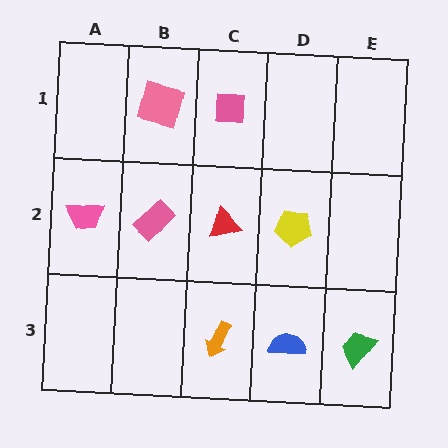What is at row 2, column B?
A pink rectangle.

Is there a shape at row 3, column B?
No, that cell is empty.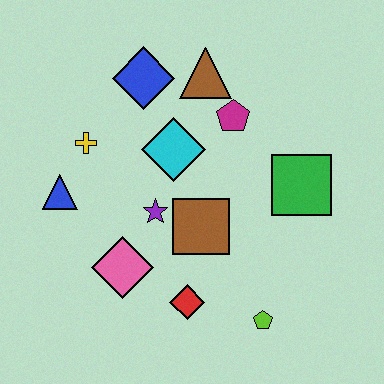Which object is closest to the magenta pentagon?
The brown triangle is closest to the magenta pentagon.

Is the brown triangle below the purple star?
No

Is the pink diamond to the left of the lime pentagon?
Yes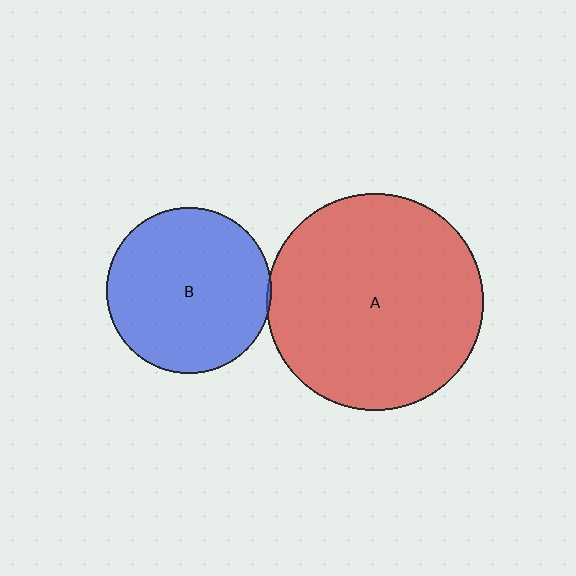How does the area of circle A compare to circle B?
Approximately 1.7 times.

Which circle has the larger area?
Circle A (red).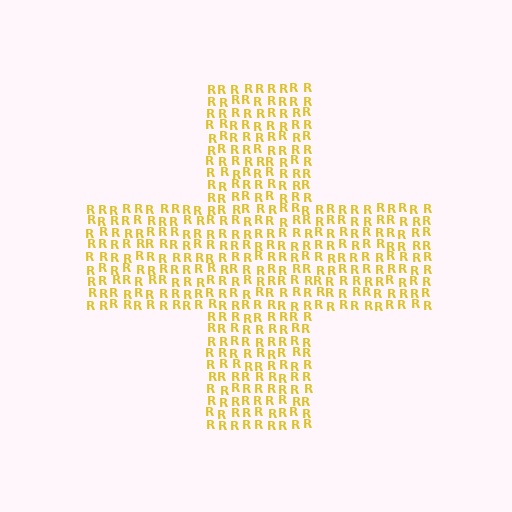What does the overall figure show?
The overall figure shows a cross.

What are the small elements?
The small elements are letter R's.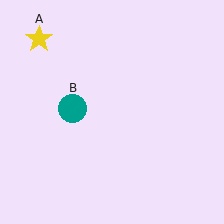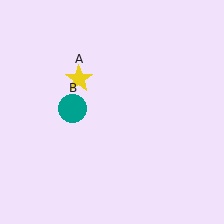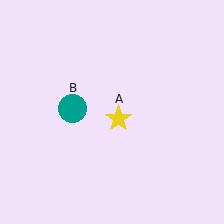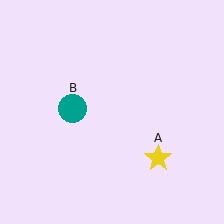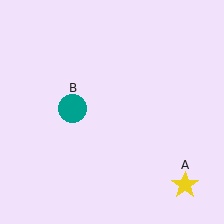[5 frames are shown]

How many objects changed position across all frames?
1 object changed position: yellow star (object A).